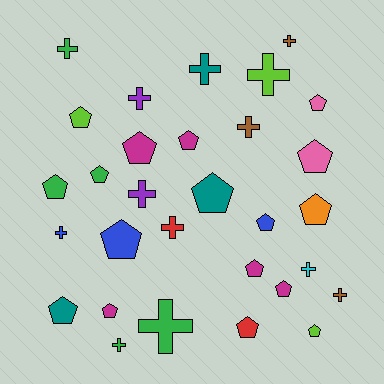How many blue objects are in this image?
There are 3 blue objects.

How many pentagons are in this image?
There are 17 pentagons.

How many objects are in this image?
There are 30 objects.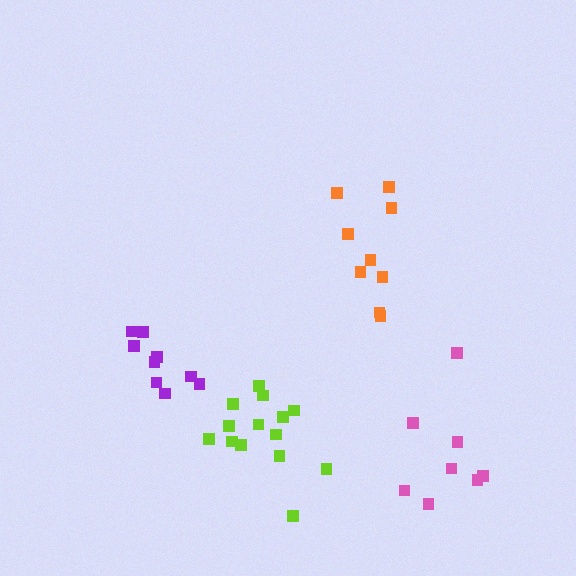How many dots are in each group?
Group 1: 14 dots, Group 2: 9 dots, Group 3: 8 dots, Group 4: 9 dots (40 total).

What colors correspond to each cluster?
The clusters are colored: lime, orange, pink, purple.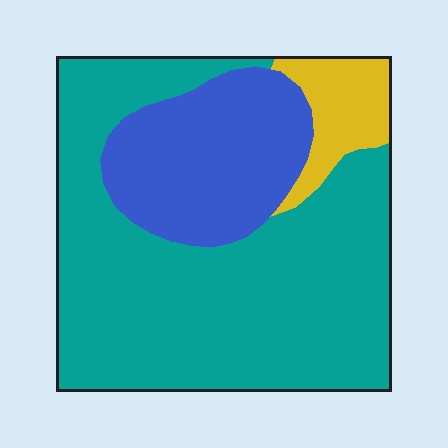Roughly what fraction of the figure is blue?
Blue covers around 25% of the figure.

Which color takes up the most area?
Teal, at roughly 65%.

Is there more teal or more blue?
Teal.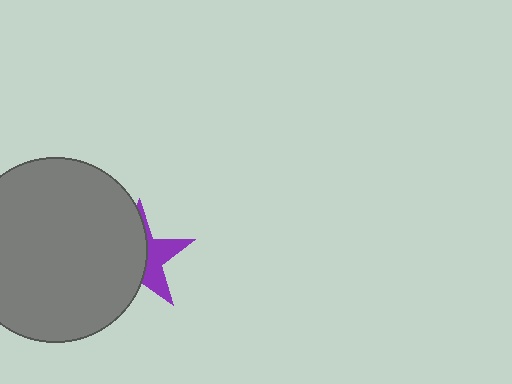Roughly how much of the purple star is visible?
A small part of it is visible (roughly 39%).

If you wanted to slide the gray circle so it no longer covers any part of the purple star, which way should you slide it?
Slide it left — that is the most direct way to separate the two shapes.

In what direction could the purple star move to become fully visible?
The purple star could move right. That would shift it out from behind the gray circle entirely.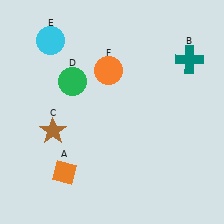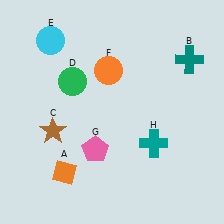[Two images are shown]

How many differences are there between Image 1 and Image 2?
There are 2 differences between the two images.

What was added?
A pink pentagon (G), a teal cross (H) were added in Image 2.